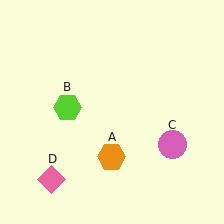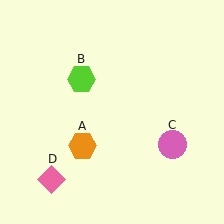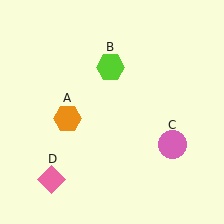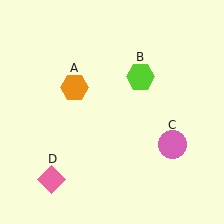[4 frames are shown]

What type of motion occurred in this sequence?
The orange hexagon (object A), lime hexagon (object B) rotated clockwise around the center of the scene.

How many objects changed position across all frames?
2 objects changed position: orange hexagon (object A), lime hexagon (object B).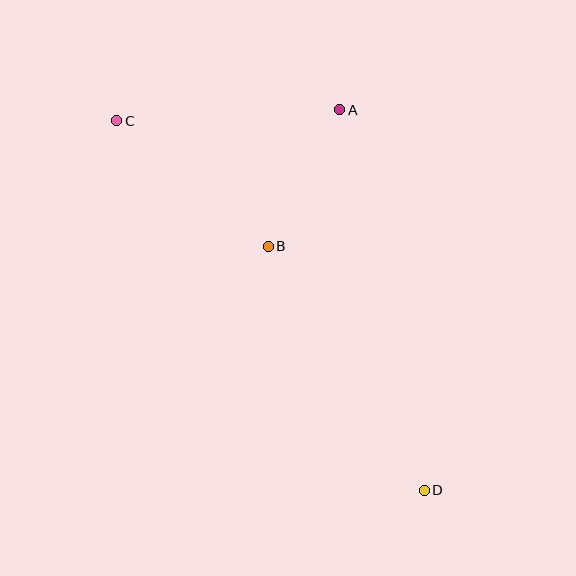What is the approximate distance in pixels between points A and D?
The distance between A and D is approximately 390 pixels.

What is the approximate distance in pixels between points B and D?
The distance between B and D is approximately 289 pixels.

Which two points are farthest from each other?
Points C and D are farthest from each other.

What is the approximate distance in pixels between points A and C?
The distance between A and C is approximately 223 pixels.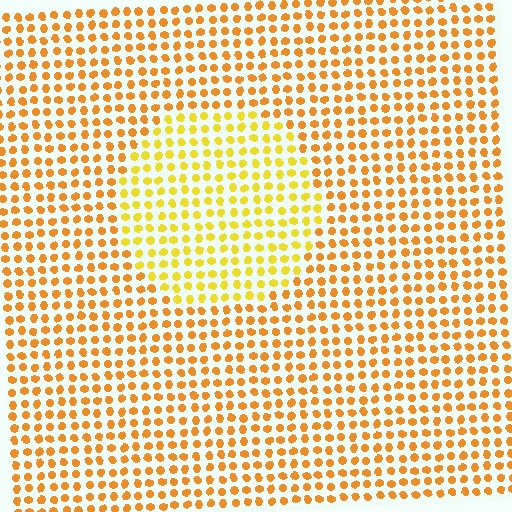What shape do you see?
I see a circle.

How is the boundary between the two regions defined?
The boundary is defined purely by a slight shift in hue (about 25 degrees). Spacing, size, and orientation are identical on both sides.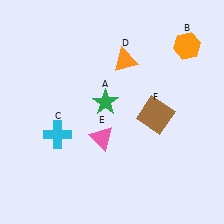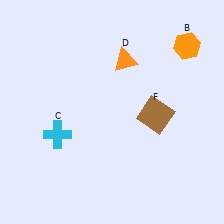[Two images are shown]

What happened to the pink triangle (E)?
The pink triangle (E) was removed in Image 2. It was in the bottom-left area of Image 1.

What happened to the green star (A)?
The green star (A) was removed in Image 2. It was in the top-left area of Image 1.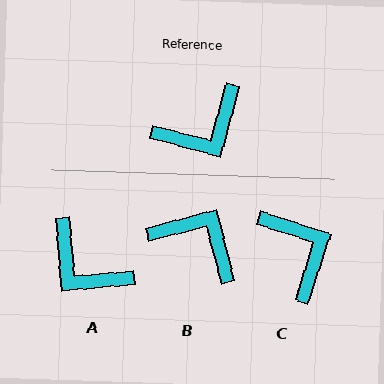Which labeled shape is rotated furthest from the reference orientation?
B, about 119 degrees away.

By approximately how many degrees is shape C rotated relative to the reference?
Approximately 87 degrees counter-clockwise.